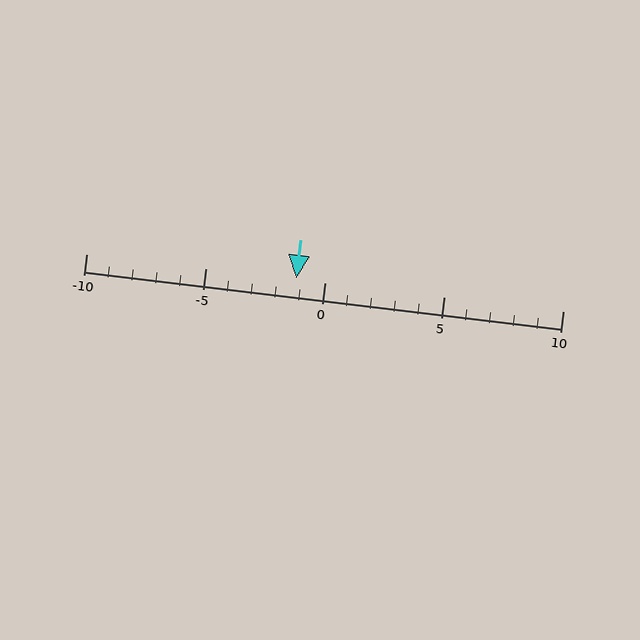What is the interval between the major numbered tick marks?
The major tick marks are spaced 5 units apart.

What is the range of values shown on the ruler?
The ruler shows values from -10 to 10.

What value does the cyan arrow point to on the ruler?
The cyan arrow points to approximately -1.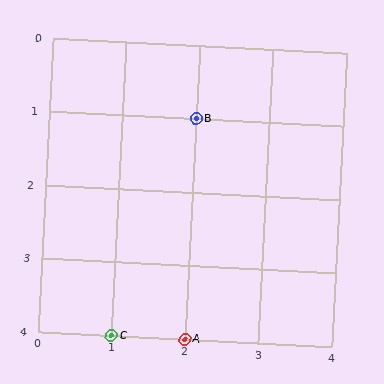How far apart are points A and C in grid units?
Points A and C are 1 column apart.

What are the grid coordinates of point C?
Point C is at grid coordinates (1, 4).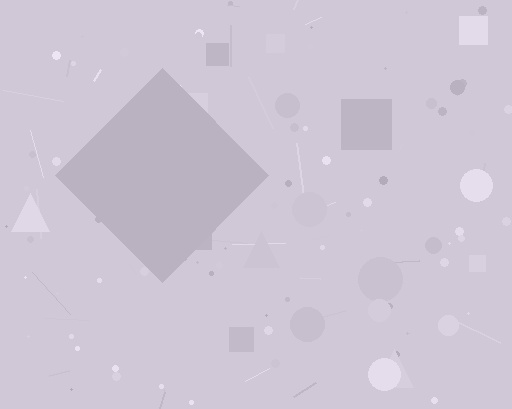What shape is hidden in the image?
A diamond is hidden in the image.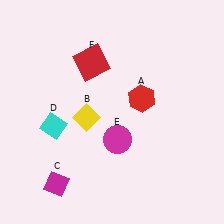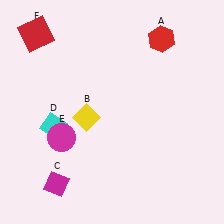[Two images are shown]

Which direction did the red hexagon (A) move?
The red hexagon (A) moved up.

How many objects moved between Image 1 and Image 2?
3 objects moved between the two images.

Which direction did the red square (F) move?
The red square (F) moved left.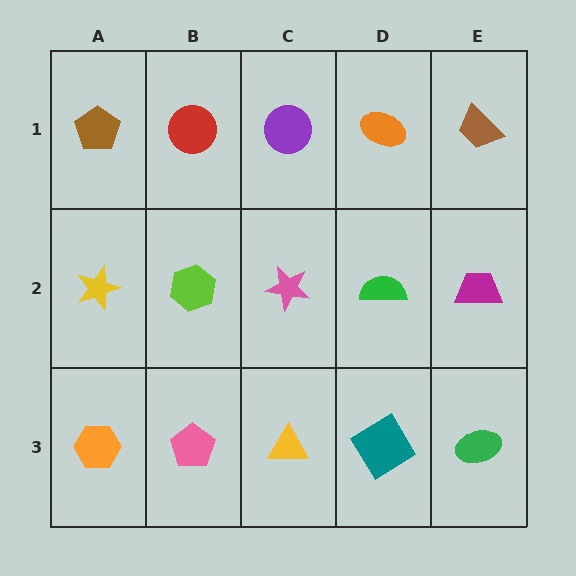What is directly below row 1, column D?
A green semicircle.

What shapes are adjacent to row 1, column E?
A magenta trapezoid (row 2, column E), an orange ellipse (row 1, column D).